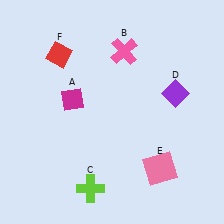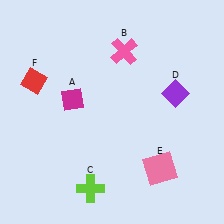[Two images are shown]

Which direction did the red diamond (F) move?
The red diamond (F) moved down.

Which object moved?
The red diamond (F) moved down.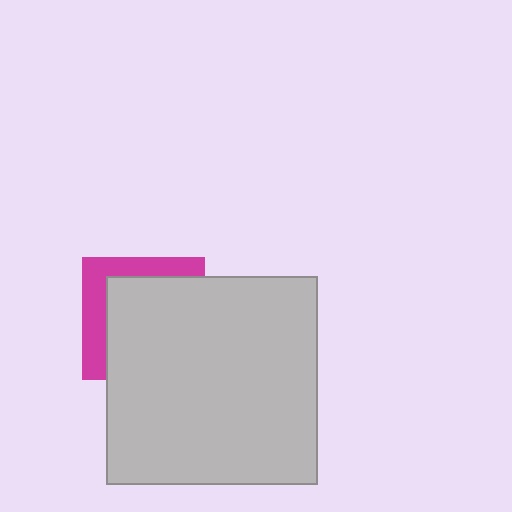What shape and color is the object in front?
The object in front is a light gray rectangle.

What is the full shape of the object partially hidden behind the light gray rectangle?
The partially hidden object is a magenta square.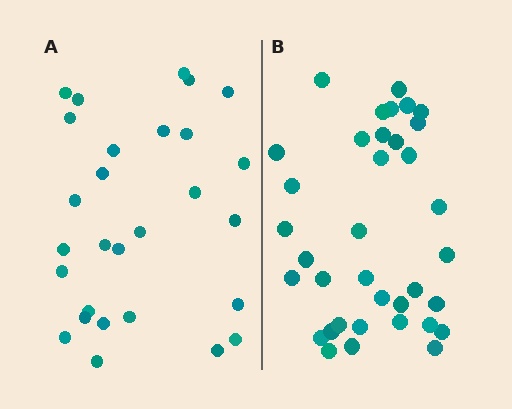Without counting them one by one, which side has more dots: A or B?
Region B (the right region) has more dots.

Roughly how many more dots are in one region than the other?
Region B has roughly 8 or so more dots than region A.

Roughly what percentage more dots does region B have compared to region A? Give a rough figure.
About 30% more.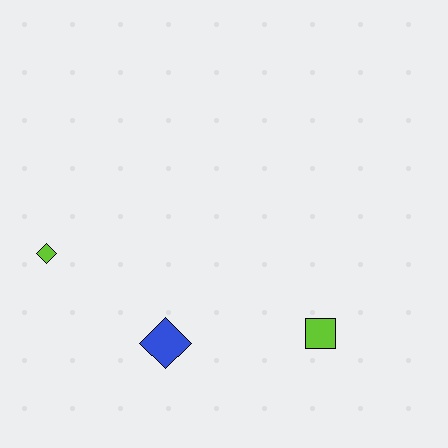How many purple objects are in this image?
There are no purple objects.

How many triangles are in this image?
There are no triangles.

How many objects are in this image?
There are 3 objects.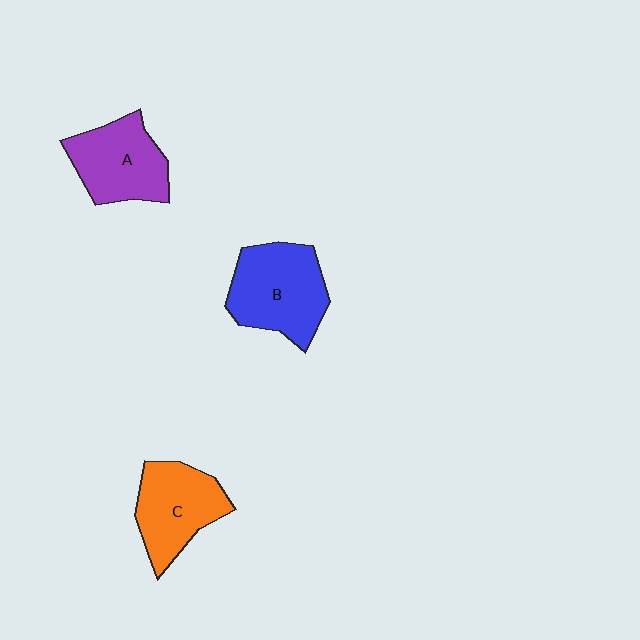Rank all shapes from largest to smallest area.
From largest to smallest: B (blue), C (orange), A (purple).